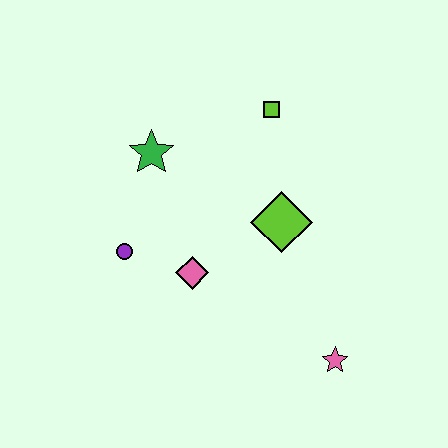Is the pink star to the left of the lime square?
No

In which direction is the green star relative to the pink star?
The green star is above the pink star.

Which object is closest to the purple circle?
The pink diamond is closest to the purple circle.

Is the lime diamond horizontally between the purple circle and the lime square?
No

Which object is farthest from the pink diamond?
The lime square is farthest from the pink diamond.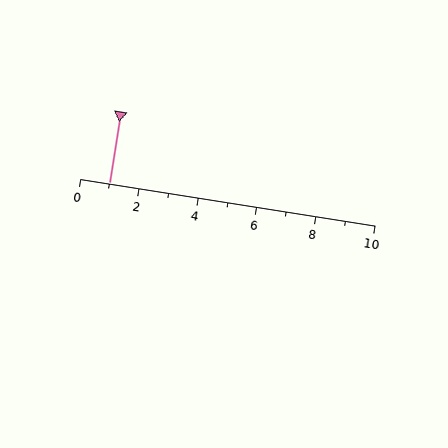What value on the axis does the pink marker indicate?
The marker indicates approximately 1.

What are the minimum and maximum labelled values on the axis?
The axis runs from 0 to 10.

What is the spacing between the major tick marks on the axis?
The major ticks are spaced 2 apart.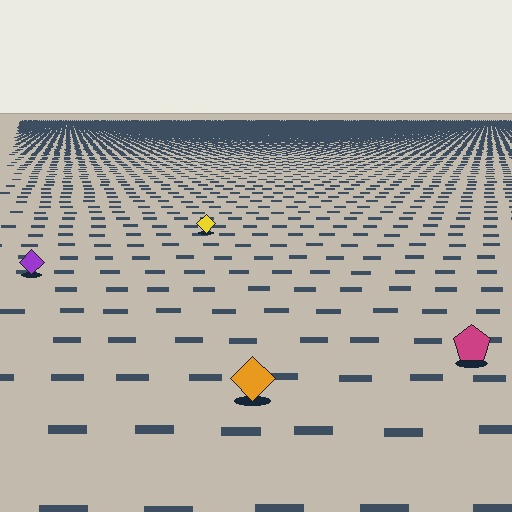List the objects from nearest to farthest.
From nearest to farthest: the orange diamond, the magenta pentagon, the purple diamond, the yellow diamond.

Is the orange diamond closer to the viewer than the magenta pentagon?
Yes. The orange diamond is closer — you can tell from the texture gradient: the ground texture is coarser near it.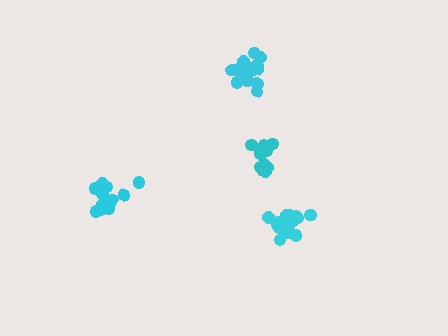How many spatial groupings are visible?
There are 4 spatial groupings.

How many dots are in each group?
Group 1: 15 dots, Group 2: 16 dots, Group 3: 16 dots, Group 4: 12 dots (59 total).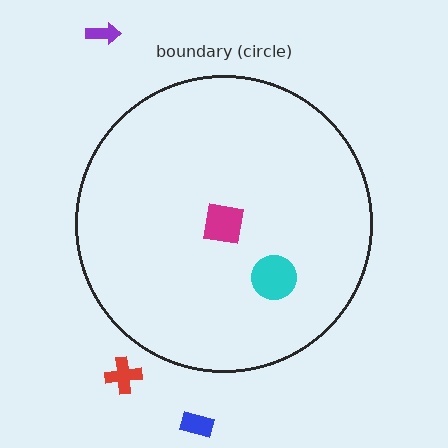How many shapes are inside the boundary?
2 inside, 3 outside.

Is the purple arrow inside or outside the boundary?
Outside.